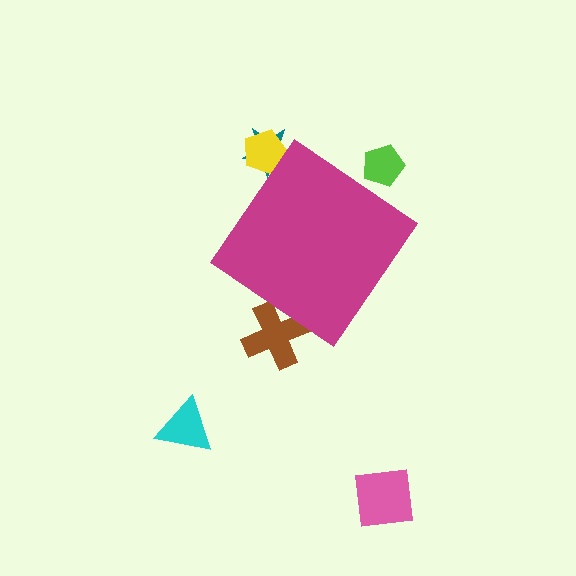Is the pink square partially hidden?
No, the pink square is fully visible.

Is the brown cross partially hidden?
Yes, the brown cross is partially hidden behind the magenta diamond.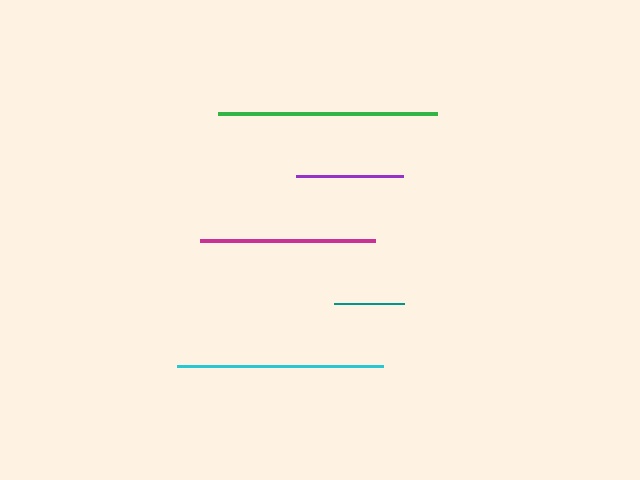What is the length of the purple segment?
The purple segment is approximately 107 pixels long.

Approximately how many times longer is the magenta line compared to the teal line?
The magenta line is approximately 2.5 times the length of the teal line.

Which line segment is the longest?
The green line is the longest at approximately 219 pixels.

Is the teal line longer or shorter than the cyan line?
The cyan line is longer than the teal line.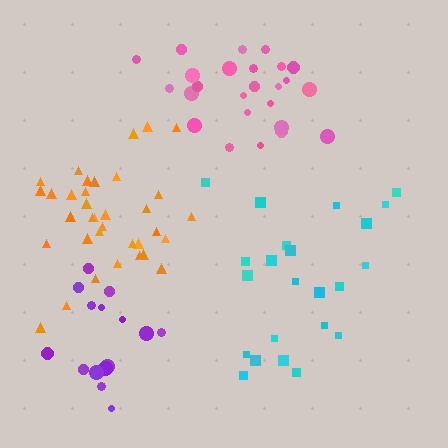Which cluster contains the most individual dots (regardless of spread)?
Orange (35).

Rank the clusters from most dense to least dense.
orange, pink, purple, cyan.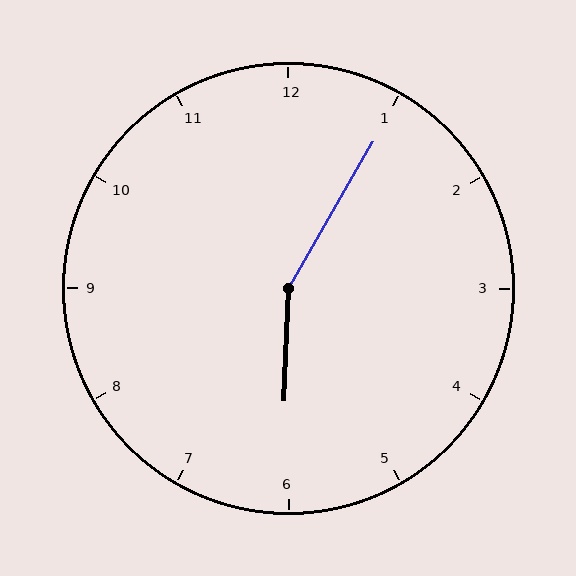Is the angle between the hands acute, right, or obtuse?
It is obtuse.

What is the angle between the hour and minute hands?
Approximately 152 degrees.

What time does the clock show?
6:05.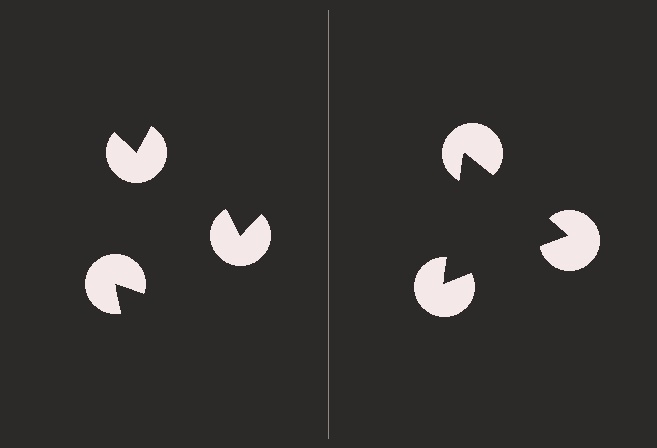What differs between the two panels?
The pac-man discs are positioned identically on both sides; only the wedge orientations differ. On the right they align to a triangle; on the left they are misaligned.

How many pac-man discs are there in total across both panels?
6 — 3 on each side.